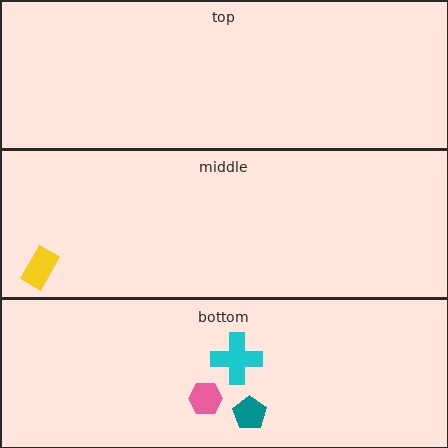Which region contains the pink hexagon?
The bottom region.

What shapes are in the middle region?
The yellow rectangle.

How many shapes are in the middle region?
1.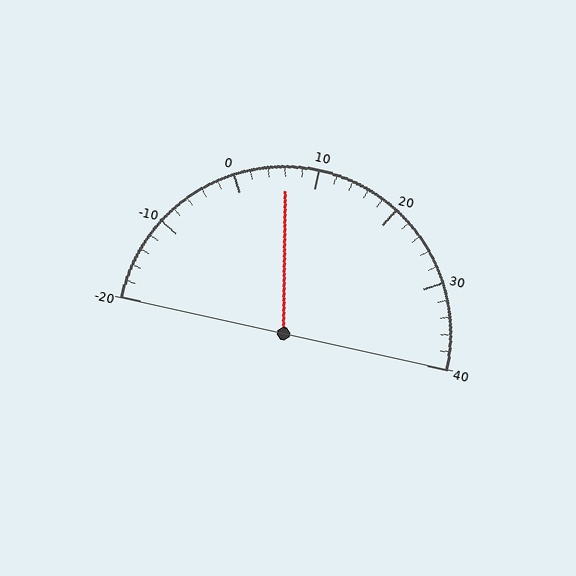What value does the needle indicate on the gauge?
The needle indicates approximately 6.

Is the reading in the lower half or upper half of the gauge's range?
The reading is in the lower half of the range (-20 to 40).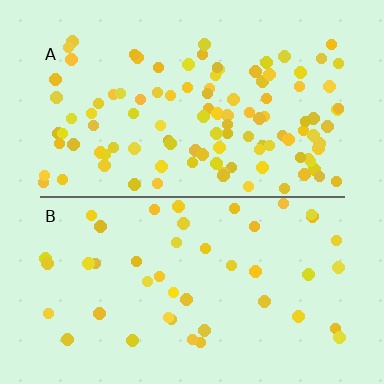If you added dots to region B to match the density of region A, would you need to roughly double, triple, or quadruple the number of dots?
Approximately double.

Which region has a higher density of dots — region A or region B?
A (the top).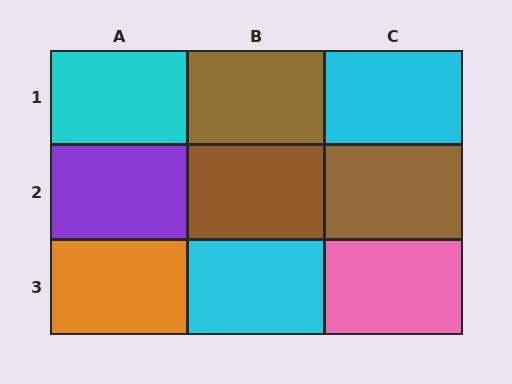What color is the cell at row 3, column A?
Orange.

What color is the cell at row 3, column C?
Pink.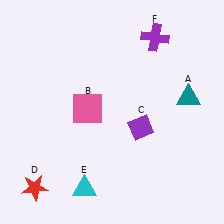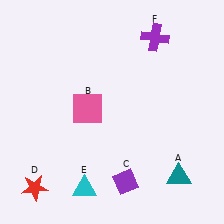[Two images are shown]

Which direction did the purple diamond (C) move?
The purple diamond (C) moved down.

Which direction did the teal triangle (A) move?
The teal triangle (A) moved down.